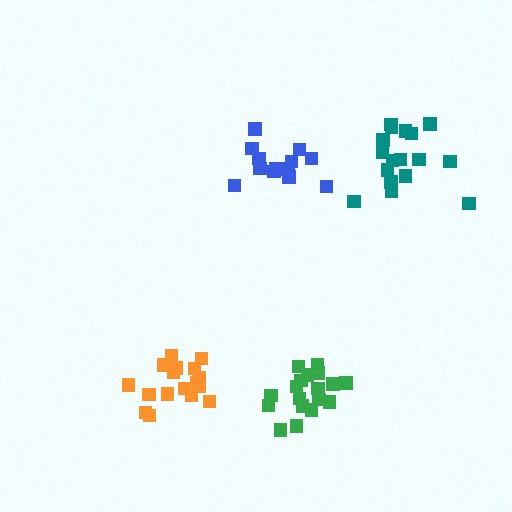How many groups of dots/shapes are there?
There are 4 groups.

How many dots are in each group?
Group 1: 17 dots, Group 2: 17 dots, Group 3: 18 dots, Group 4: 14 dots (66 total).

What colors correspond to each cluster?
The clusters are colored: orange, teal, green, blue.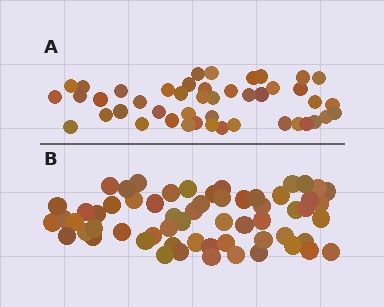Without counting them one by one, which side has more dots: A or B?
Region B (the bottom region) has more dots.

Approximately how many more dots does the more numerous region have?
Region B has approximately 15 more dots than region A.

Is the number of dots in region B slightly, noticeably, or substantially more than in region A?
Region B has noticeably more, but not dramatically so. The ratio is roughly 1.3 to 1.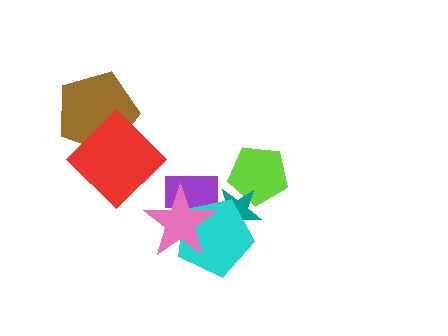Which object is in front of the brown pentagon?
The red diamond is in front of the brown pentagon.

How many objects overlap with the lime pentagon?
1 object overlaps with the lime pentagon.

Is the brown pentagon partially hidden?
Yes, it is partially covered by another shape.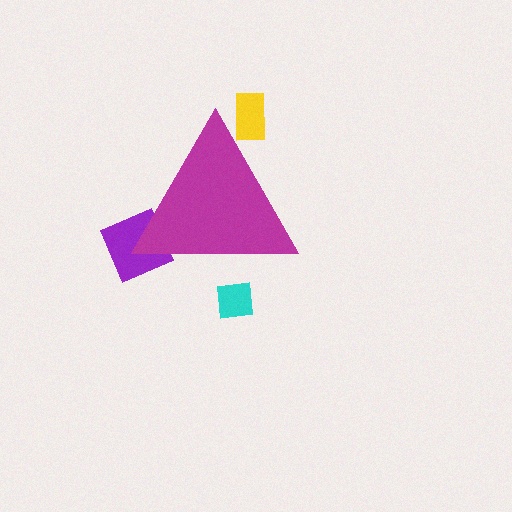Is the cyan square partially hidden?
Yes, the cyan square is partially hidden behind the magenta triangle.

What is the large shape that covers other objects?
A magenta triangle.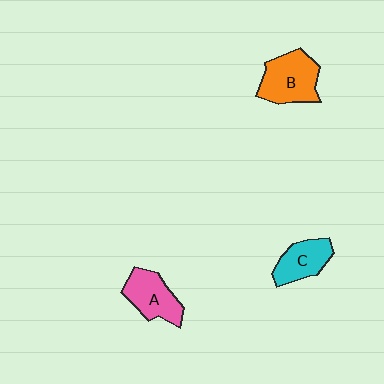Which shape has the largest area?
Shape B (orange).